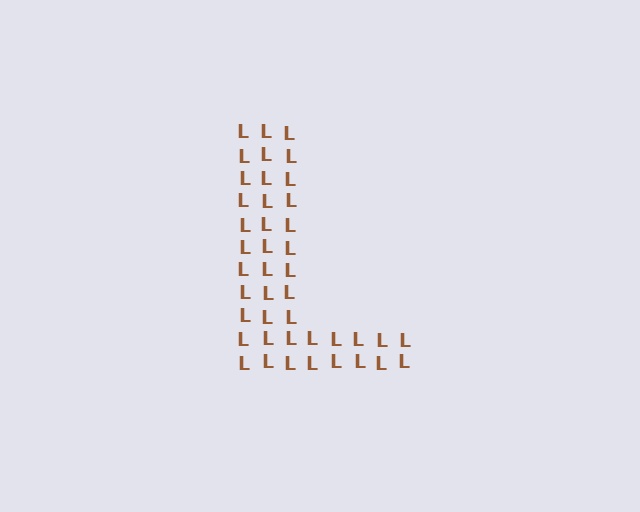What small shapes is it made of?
It is made of small letter L's.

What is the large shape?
The large shape is the letter L.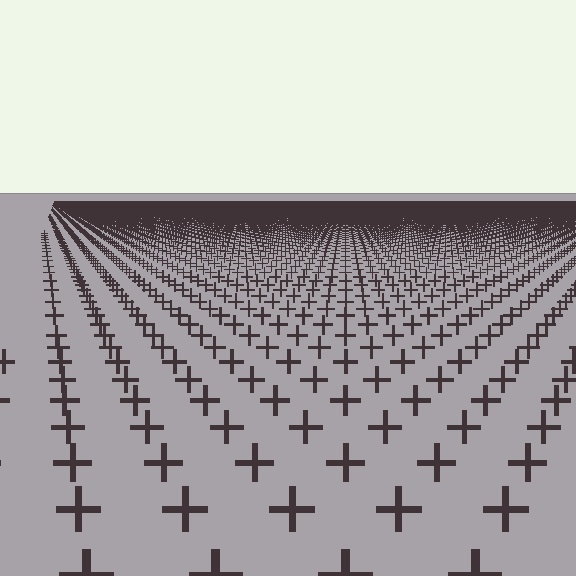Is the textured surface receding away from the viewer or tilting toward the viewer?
The surface is receding away from the viewer. Texture elements get smaller and denser toward the top.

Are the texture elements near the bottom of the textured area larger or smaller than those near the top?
Larger. Near the bottom, elements are closer to the viewer and appear at a bigger on-screen size.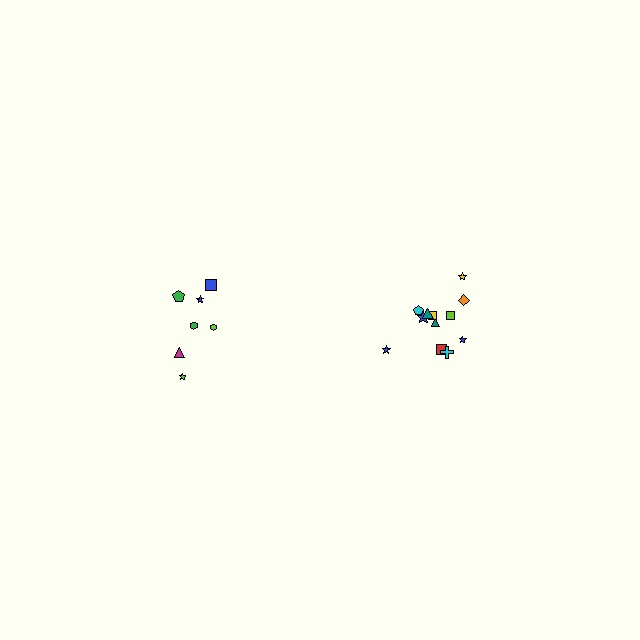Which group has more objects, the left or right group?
The right group.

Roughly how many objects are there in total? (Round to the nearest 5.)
Roughly 20 objects in total.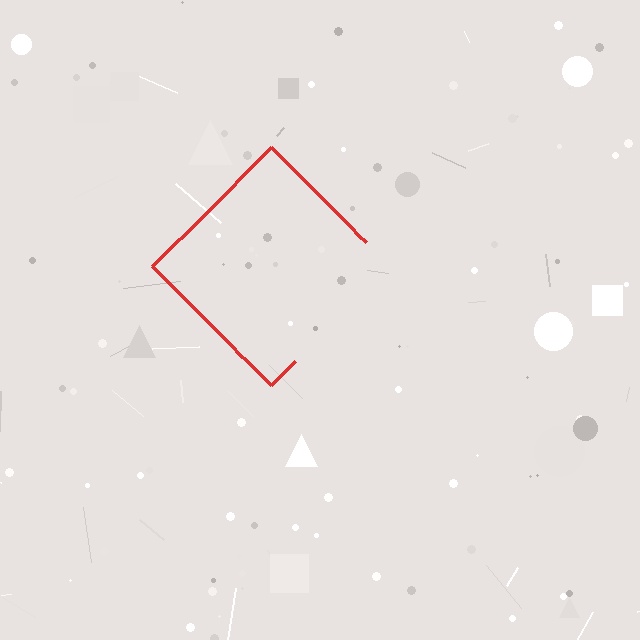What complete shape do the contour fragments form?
The contour fragments form a diamond.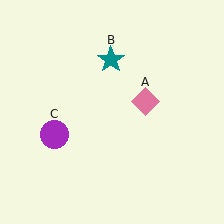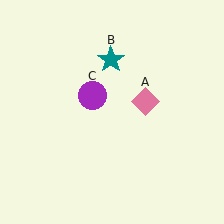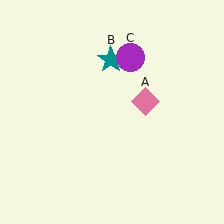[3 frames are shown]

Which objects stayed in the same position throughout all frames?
Pink diamond (object A) and teal star (object B) remained stationary.